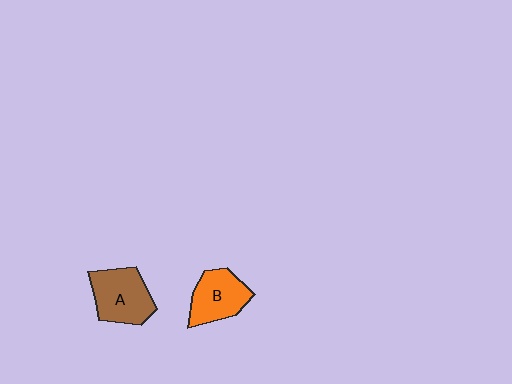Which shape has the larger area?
Shape A (brown).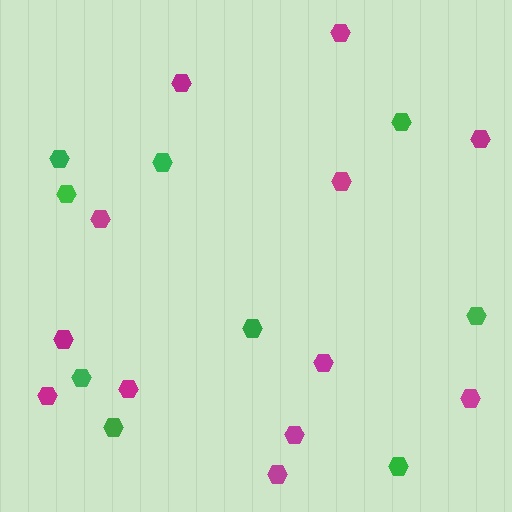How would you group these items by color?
There are 2 groups: one group of magenta hexagons (12) and one group of green hexagons (9).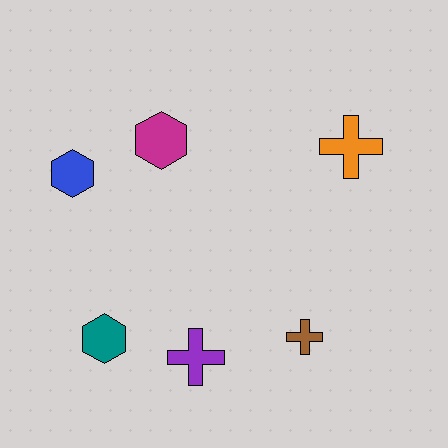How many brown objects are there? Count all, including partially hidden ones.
There is 1 brown object.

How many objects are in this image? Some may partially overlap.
There are 6 objects.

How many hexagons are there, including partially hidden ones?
There are 3 hexagons.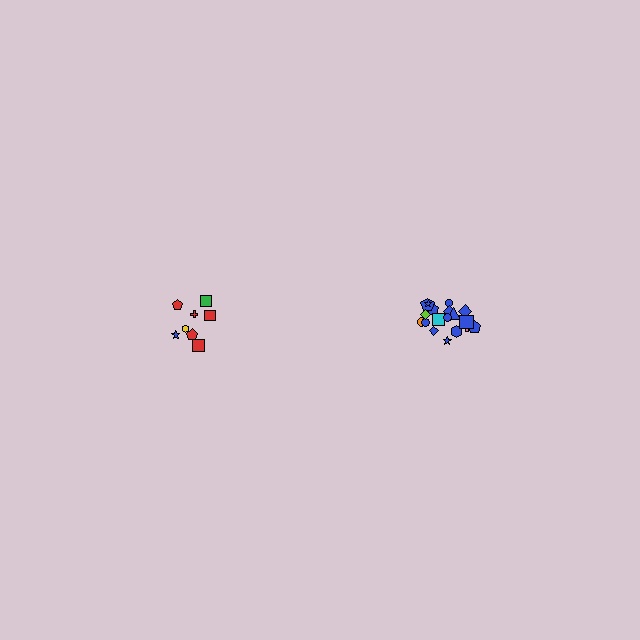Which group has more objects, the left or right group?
The right group.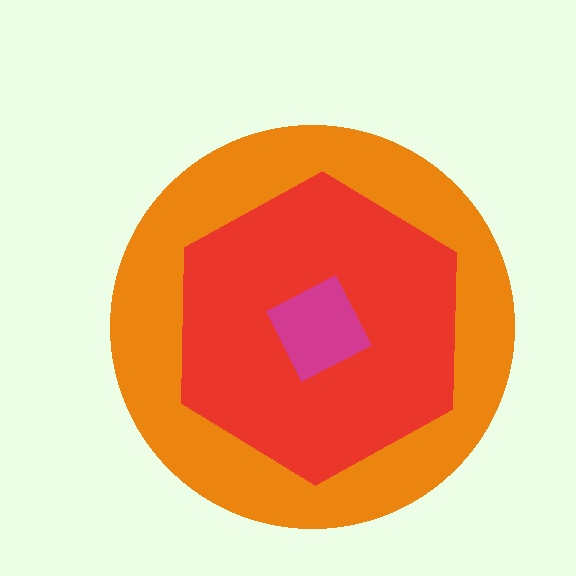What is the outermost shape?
The orange circle.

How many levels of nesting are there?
3.